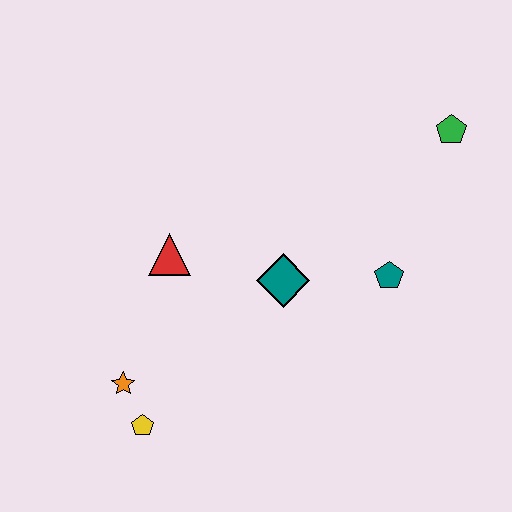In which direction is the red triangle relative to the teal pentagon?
The red triangle is to the left of the teal pentagon.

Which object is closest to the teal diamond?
The teal pentagon is closest to the teal diamond.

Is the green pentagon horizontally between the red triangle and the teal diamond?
No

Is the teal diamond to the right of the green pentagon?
No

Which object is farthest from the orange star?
The green pentagon is farthest from the orange star.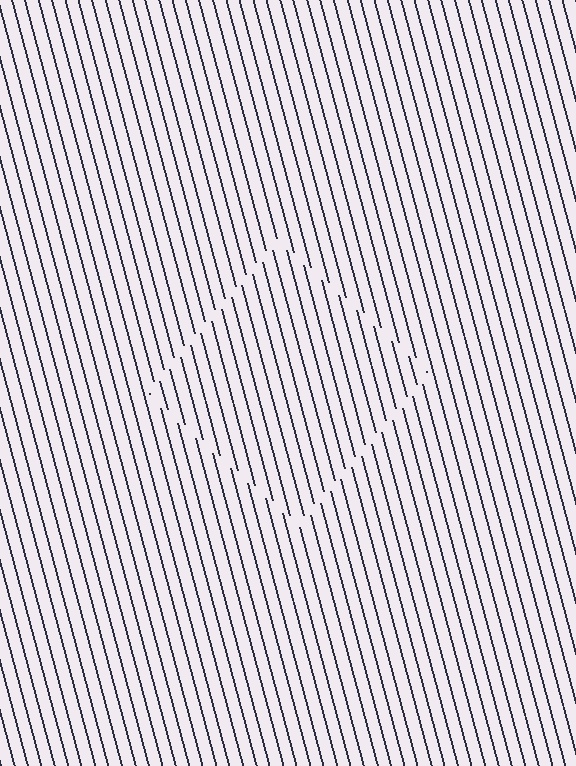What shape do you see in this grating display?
An illusory square. The interior of the shape contains the same grating, shifted by half a period — the contour is defined by the phase discontinuity where line-ends from the inner and outer gratings abut.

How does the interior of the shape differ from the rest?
The interior of the shape contains the same grating, shifted by half a period — the contour is defined by the phase discontinuity where line-ends from the inner and outer gratings abut.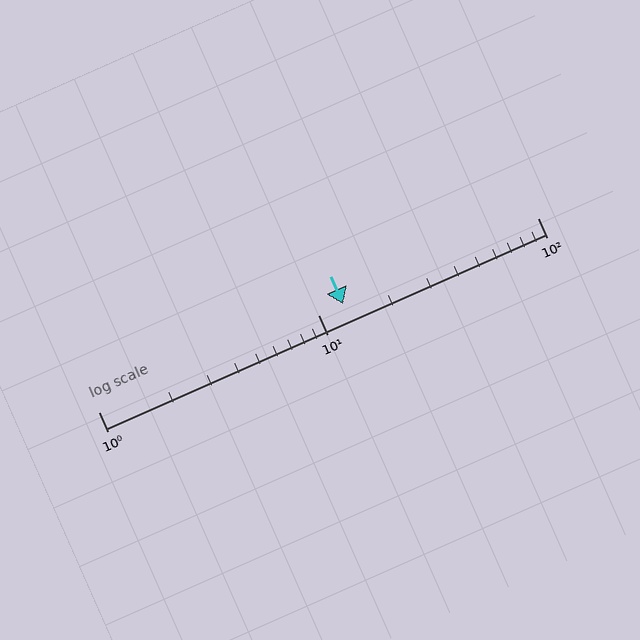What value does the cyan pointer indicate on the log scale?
The pointer indicates approximately 13.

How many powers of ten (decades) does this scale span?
The scale spans 2 decades, from 1 to 100.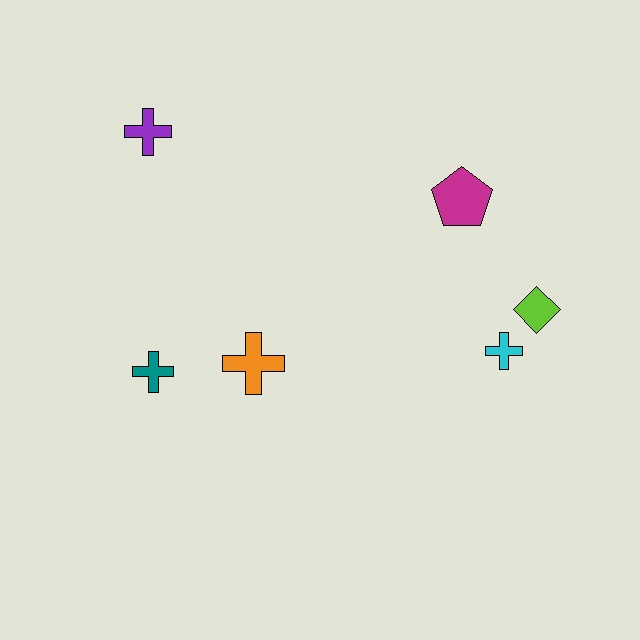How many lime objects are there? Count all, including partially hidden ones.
There is 1 lime object.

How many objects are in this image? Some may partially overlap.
There are 6 objects.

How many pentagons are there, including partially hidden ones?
There is 1 pentagon.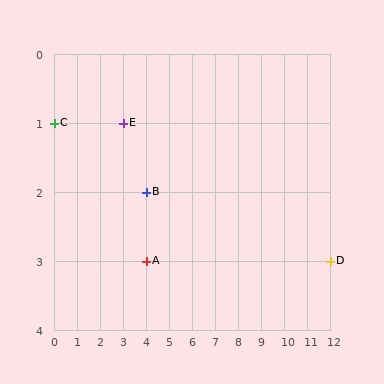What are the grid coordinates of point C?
Point C is at grid coordinates (0, 1).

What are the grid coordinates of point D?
Point D is at grid coordinates (12, 3).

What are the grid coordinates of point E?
Point E is at grid coordinates (3, 1).